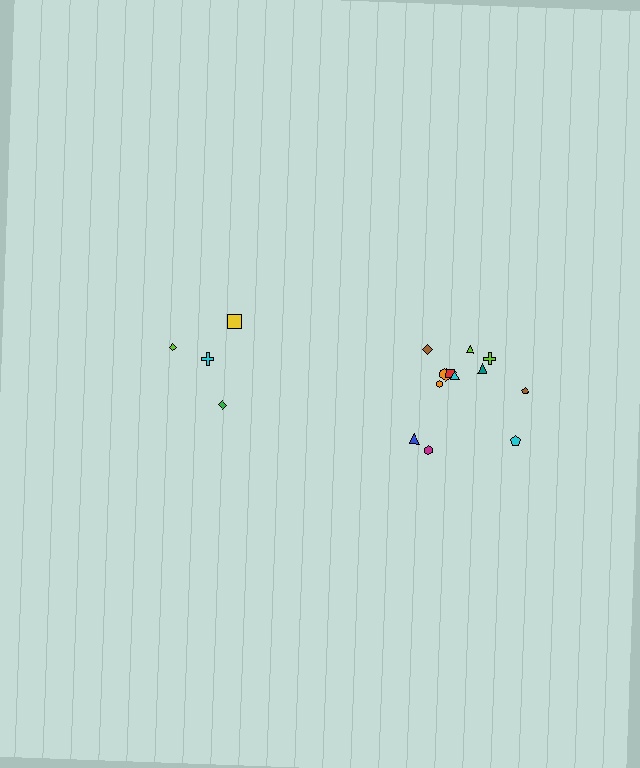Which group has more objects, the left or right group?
The right group.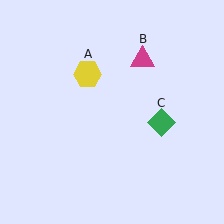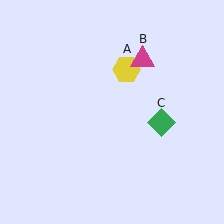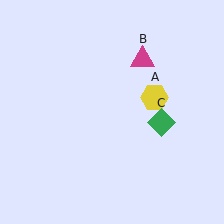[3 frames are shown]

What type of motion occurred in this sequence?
The yellow hexagon (object A) rotated clockwise around the center of the scene.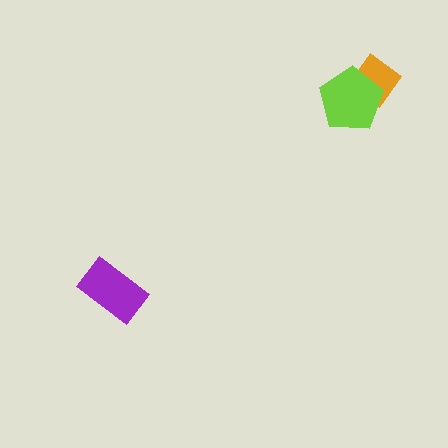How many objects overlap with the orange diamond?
1 object overlaps with the orange diamond.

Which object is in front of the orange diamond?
The lime pentagon is in front of the orange diamond.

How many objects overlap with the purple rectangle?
0 objects overlap with the purple rectangle.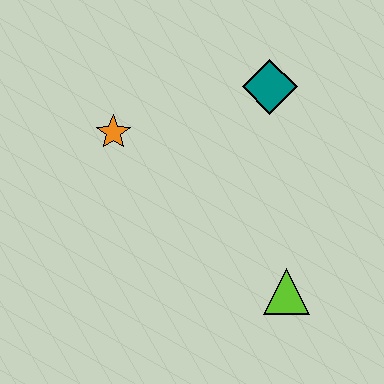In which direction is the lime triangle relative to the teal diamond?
The lime triangle is below the teal diamond.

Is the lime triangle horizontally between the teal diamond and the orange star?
No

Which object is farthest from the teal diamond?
The lime triangle is farthest from the teal diamond.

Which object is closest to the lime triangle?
The teal diamond is closest to the lime triangle.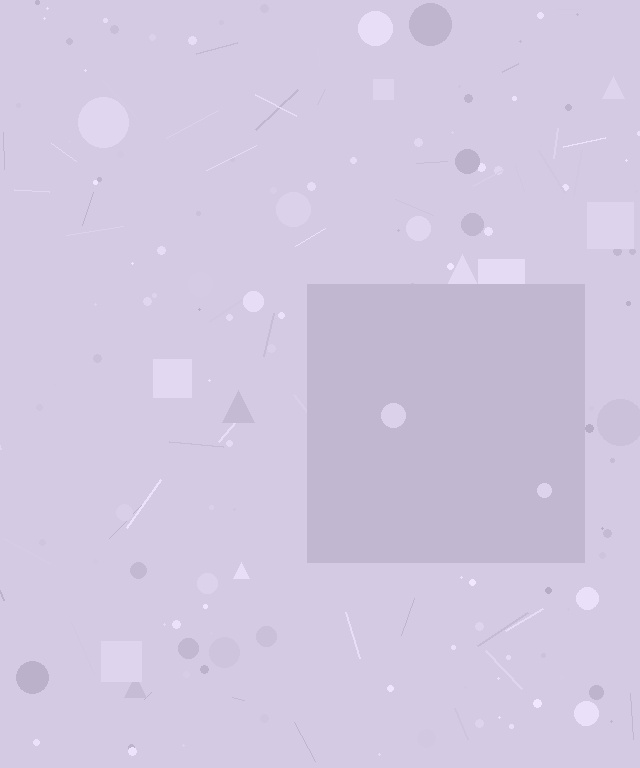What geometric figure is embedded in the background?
A square is embedded in the background.